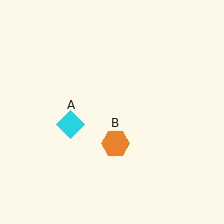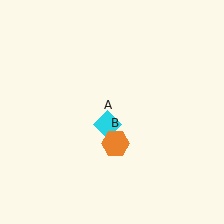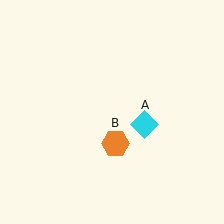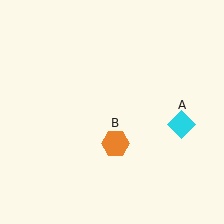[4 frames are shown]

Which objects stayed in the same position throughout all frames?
Orange hexagon (object B) remained stationary.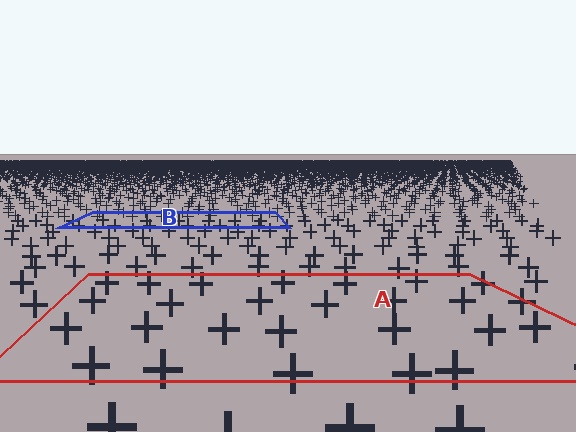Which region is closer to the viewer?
Region A is closer. The texture elements there are larger and more spread out.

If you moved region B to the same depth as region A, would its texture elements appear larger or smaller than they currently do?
They would appear larger. At a closer depth, the same texture elements are projected at a bigger on-screen size.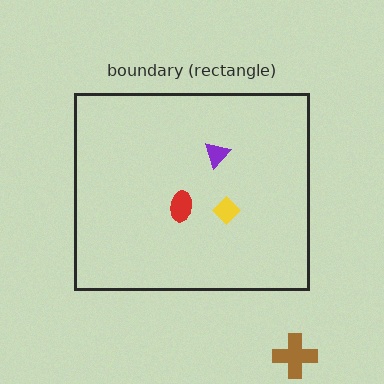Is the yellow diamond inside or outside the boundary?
Inside.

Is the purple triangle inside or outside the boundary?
Inside.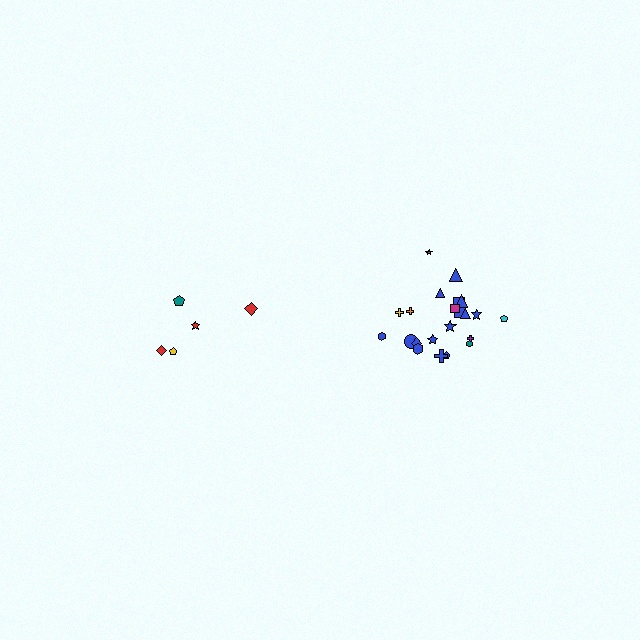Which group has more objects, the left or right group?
The right group.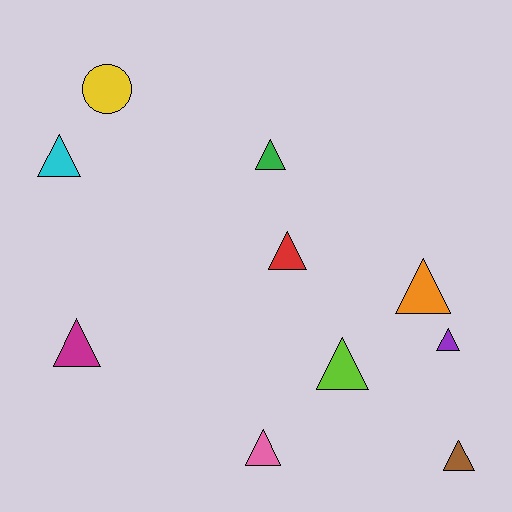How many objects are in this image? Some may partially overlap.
There are 10 objects.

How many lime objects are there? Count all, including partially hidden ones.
There is 1 lime object.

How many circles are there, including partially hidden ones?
There is 1 circle.